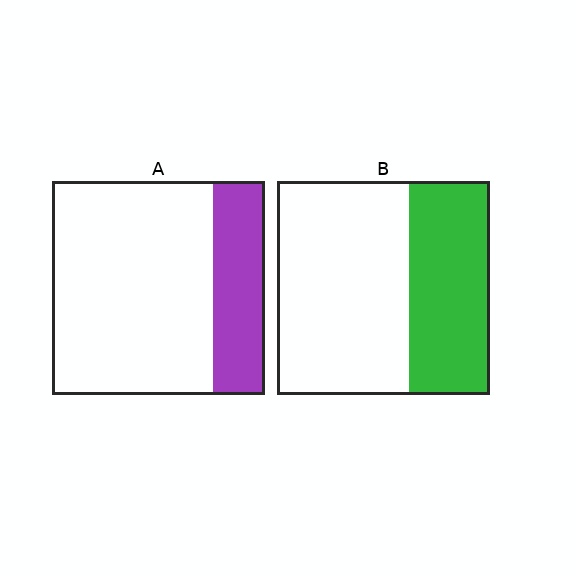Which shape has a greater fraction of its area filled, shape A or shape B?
Shape B.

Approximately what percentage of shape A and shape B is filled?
A is approximately 25% and B is approximately 40%.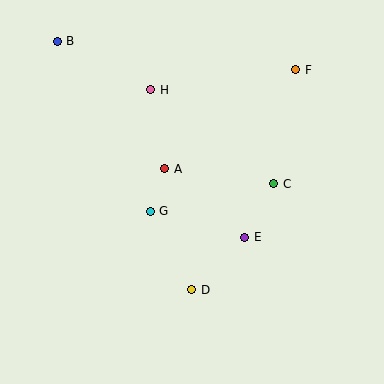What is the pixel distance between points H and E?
The distance between H and E is 175 pixels.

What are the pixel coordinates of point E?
Point E is at (245, 237).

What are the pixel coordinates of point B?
Point B is at (57, 41).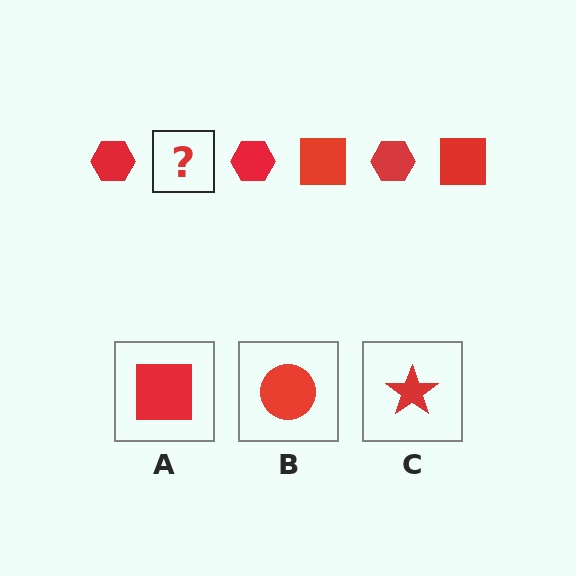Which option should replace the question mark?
Option A.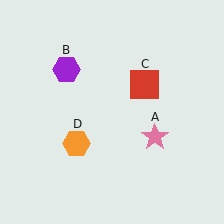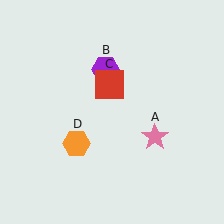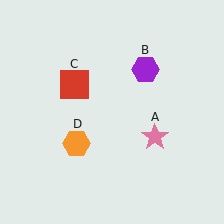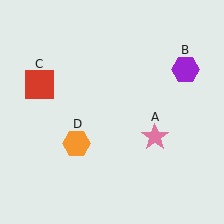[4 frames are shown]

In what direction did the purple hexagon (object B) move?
The purple hexagon (object B) moved right.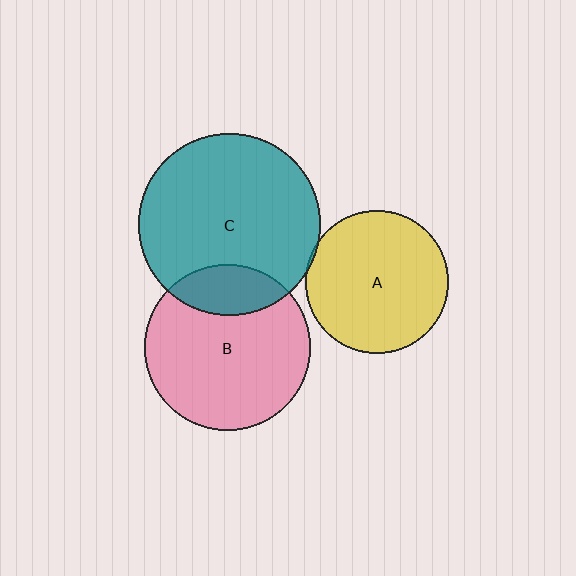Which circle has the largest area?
Circle C (teal).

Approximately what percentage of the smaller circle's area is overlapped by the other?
Approximately 20%.